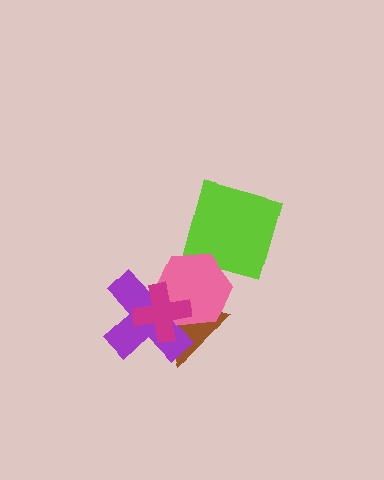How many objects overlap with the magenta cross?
3 objects overlap with the magenta cross.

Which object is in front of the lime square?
The pink hexagon is in front of the lime square.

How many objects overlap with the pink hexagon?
4 objects overlap with the pink hexagon.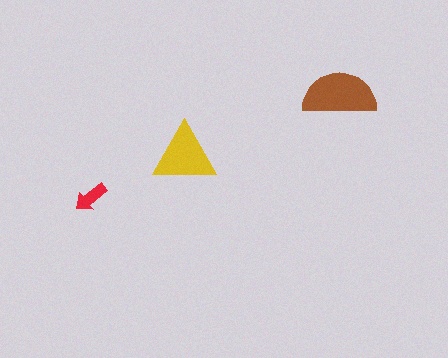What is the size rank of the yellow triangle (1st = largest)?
2nd.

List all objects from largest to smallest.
The brown semicircle, the yellow triangle, the red arrow.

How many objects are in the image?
There are 3 objects in the image.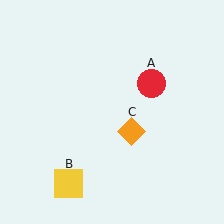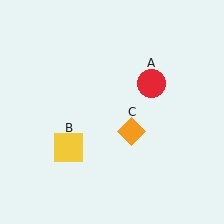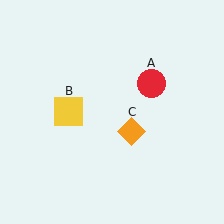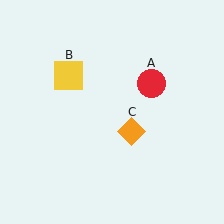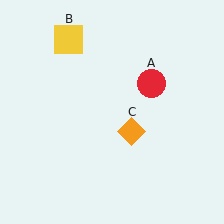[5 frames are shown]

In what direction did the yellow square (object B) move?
The yellow square (object B) moved up.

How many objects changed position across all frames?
1 object changed position: yellow square (object B).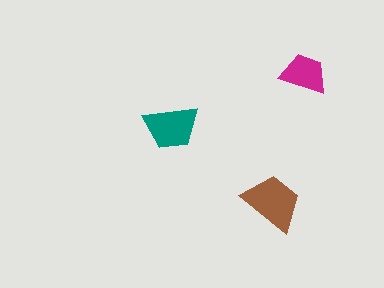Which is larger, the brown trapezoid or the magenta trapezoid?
The brown one.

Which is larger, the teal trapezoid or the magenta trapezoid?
The teal one.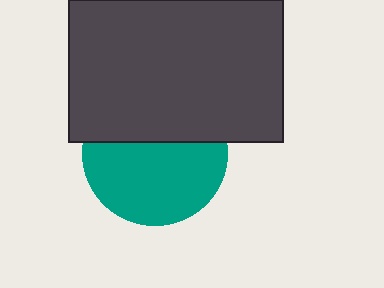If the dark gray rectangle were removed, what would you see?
You would see the complete teal circle.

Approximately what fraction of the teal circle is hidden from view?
Roughly 41% of the teal circle is hidden behind the dark gray rectangle.